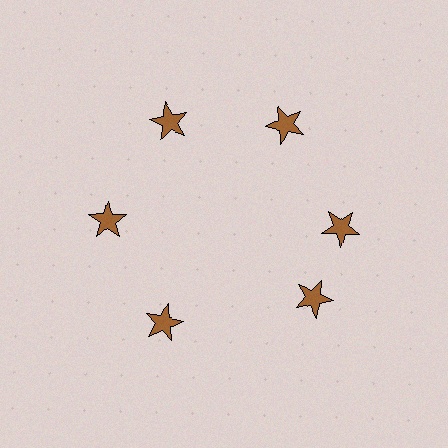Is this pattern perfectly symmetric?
No. The 6 brown stars are arranged in a ring, but one element near the 5 o'clock position is rotated out of alignment along the ring, breaking the 6-fold rotational symmetry.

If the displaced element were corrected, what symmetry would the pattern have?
It would have 6-fold rotational symmetry — the pattern would map onto itself every 60 degrees.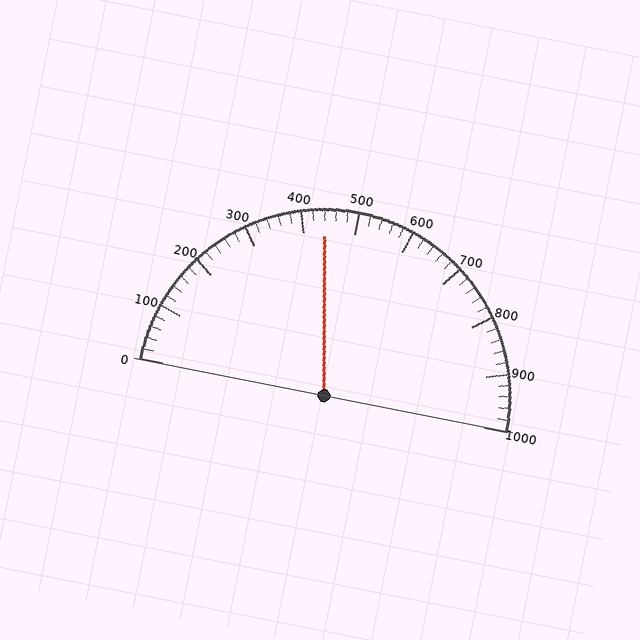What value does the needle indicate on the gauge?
The needle indicates approximately 440.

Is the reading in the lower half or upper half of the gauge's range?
The reading is in the lower half of the range (0 to 1000).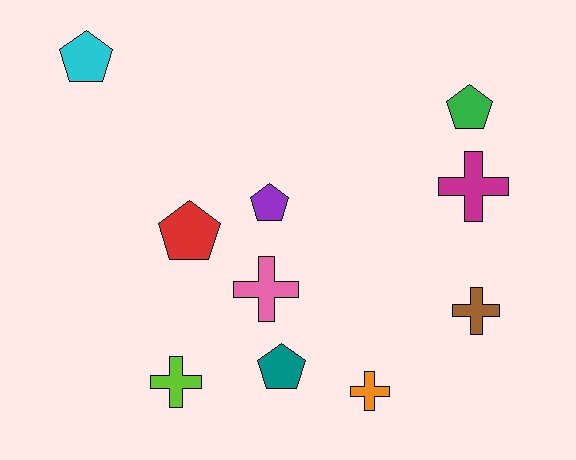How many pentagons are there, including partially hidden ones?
There are 5 pentagons.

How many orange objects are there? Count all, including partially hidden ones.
There is 1 orange object.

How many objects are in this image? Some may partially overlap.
There are 10 objects.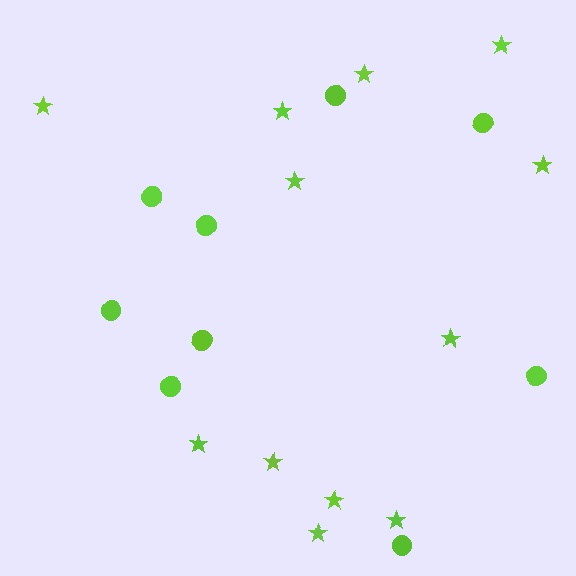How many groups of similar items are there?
There are 2 groups: one group of circles (9) and one group of stars (12).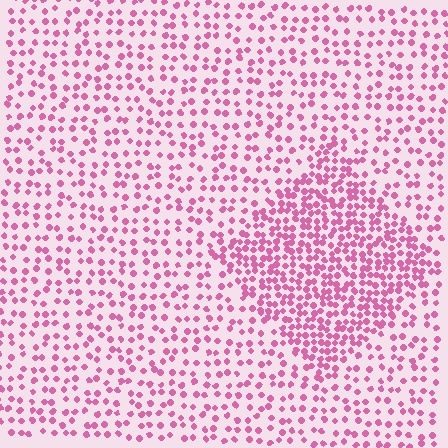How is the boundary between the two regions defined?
The boundary is defined by a change in element density (approximately 2.0x ratio). All elements are the same color, size, and shape.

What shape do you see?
I see a diamond.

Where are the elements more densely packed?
The elements are more densely packed inside the diamond boundary.